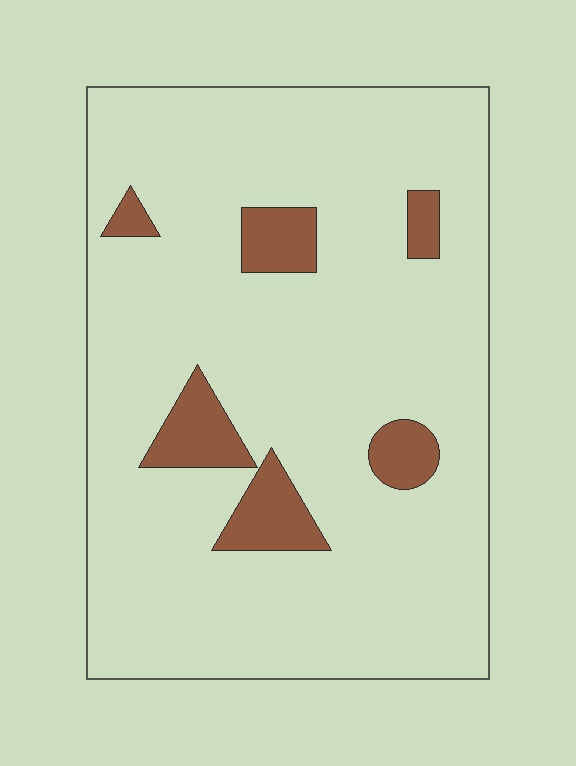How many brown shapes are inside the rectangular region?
6.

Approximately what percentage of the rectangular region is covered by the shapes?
Approximately 10%.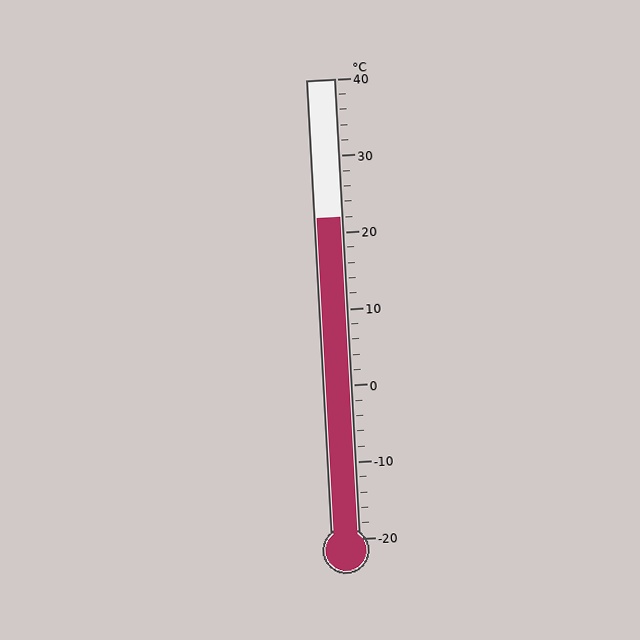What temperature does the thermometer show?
The thermometer shows approximately 22°C.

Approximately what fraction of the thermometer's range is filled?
The thermometer is filled to approximately 70% of its range.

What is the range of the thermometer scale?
The thermometer scale ranges from -20°C to 40°C.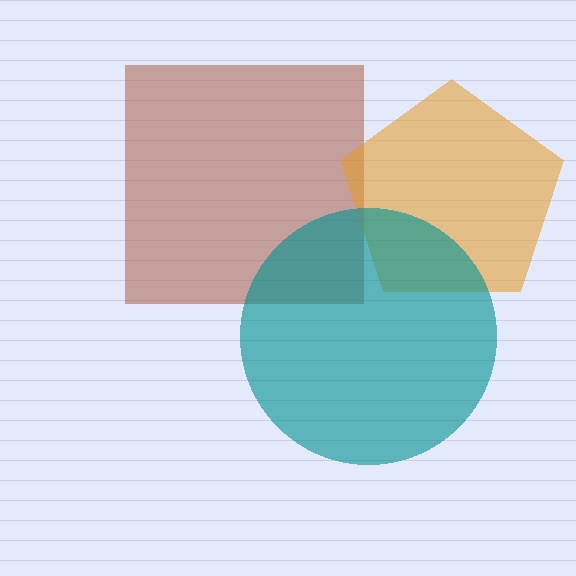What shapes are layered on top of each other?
The layered shapes are: a brown square, an orange pentagon, a teal circle.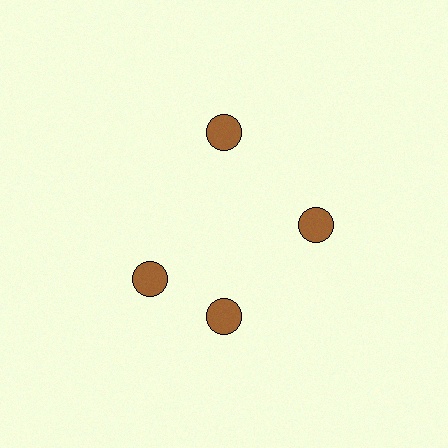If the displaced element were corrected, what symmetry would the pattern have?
It would have 4-fold rotational symmetry — the pattern would map onto itself every 90 degrees.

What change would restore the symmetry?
The symmetry would be restored by rotating it back into even spacing with its neighbors so that all 4 circles sit at equal angles and equal distance from the center.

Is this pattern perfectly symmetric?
No. The 4 brown circles are arranged in a ring, but one element near the 9 o'clock position is rotated out of alignment along the ring, breaking the 4-fold rotational symmetry.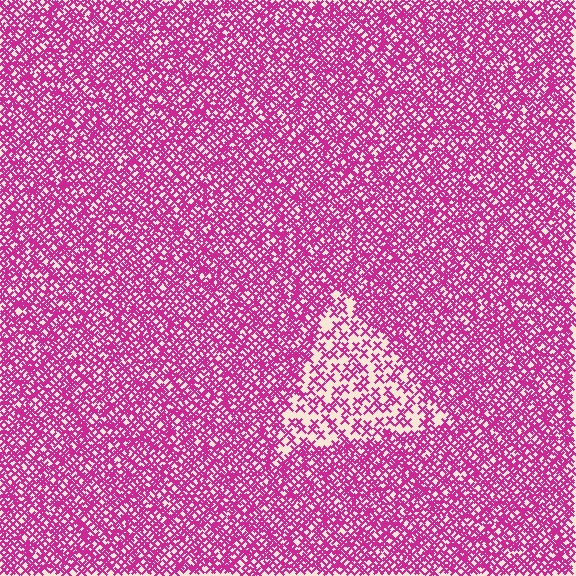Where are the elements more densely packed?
The elements are more densely packed outside the triangle boundary.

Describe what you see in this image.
The image contains small magenta elements arranged at two different densities. A triangle-shaped region is visible where the elements are less densely packed than the surrounding area.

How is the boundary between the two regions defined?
The boundary is defined by a change in element density (approximately 2.4x ratio). All elements are the same color, size, and shape.